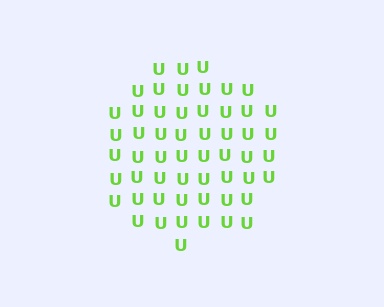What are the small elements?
The small elements are letter U's.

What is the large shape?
The large shape is a circle.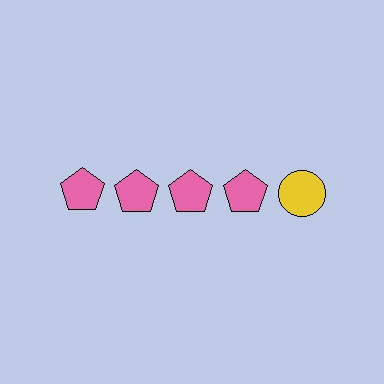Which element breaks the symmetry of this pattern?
The yellow circle in the top row, rightmost column breaks the symmetry. All other shapes are pink pentagons.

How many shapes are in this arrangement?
There are 5 shapes arranged in a grid pattern.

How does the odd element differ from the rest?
It differs in both color (yellow instead of pink) and shape (circle instead of pentagon).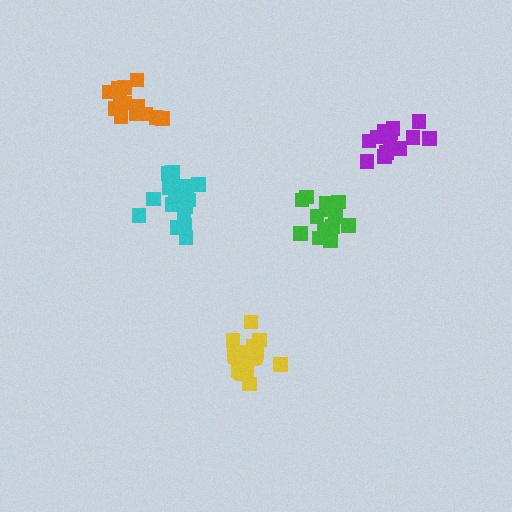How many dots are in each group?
Group 1: 15 dots, Group 2: 15 dots, Group 3: 19 dots, Group 4: 20 dots, Group 5: 16 dots (85 total).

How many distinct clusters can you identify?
There are 5 distinct clusters.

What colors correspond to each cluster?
The clusters are colored: green, purple, cyan, yellow, orange.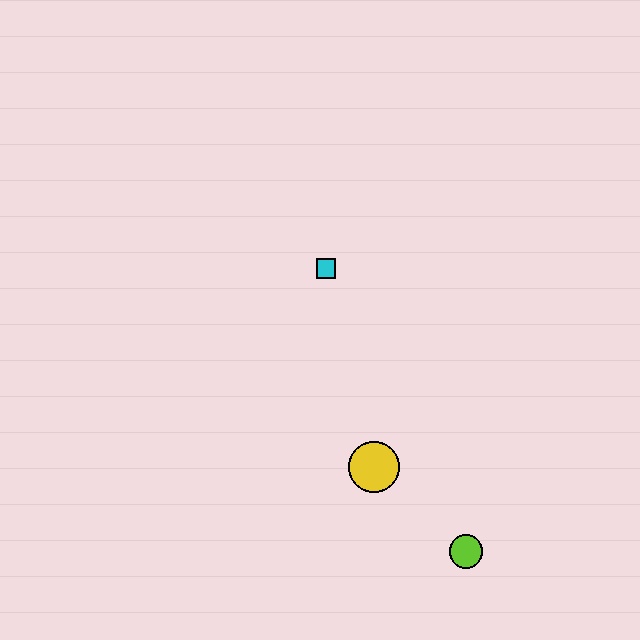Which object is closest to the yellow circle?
The lime circle is closest to the yellow circle.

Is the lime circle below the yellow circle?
Yes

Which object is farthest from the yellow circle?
The cyan square is farthest from the yellow circle.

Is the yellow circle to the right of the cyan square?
Yes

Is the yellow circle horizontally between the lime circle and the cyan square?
Yes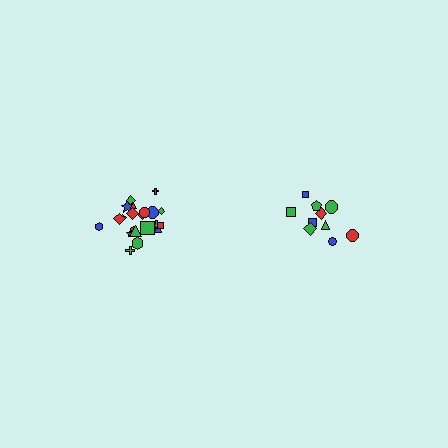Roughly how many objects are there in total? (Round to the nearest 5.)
Roughly 30 objects in total.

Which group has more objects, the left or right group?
The left group.